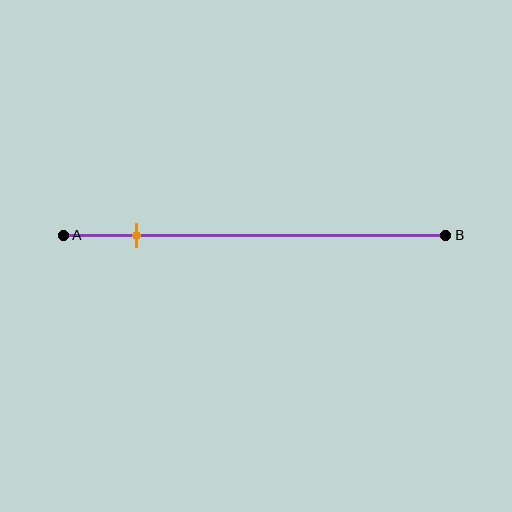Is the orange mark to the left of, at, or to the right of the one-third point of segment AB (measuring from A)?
The orange mark is to the left of the one-third point of segment AB.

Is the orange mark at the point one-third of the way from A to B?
No, the mark is at about 20% from A, not at the 33% one-third point.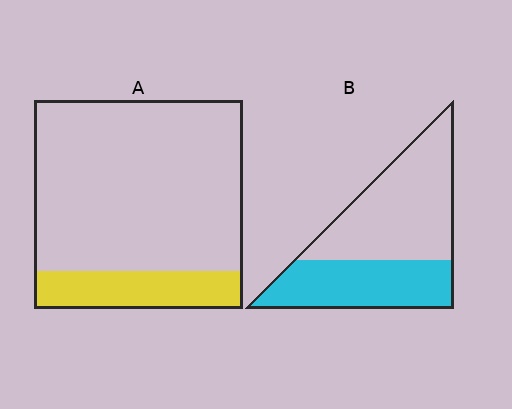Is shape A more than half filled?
No.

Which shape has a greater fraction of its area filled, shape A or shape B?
Shape B.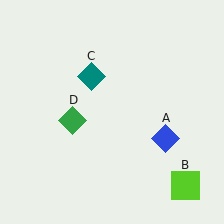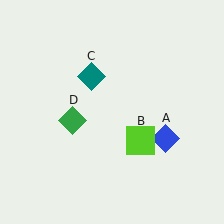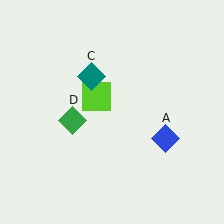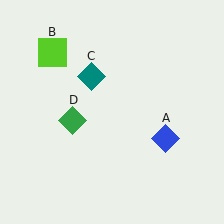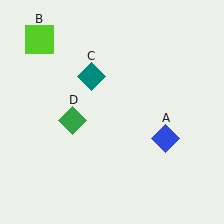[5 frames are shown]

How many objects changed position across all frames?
1 object changed position: lime square (object B).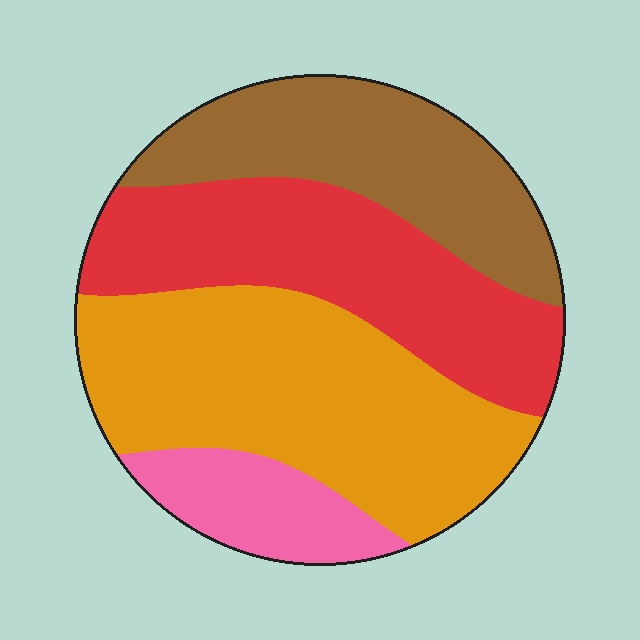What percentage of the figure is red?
Red takes up about one quarter (1/4) of the figure.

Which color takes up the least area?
Pink, at roughly 10%.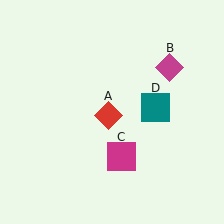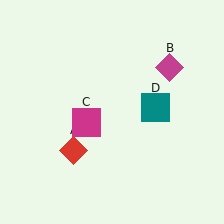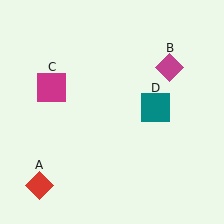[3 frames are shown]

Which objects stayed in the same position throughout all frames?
Magenta diamond (object B) and teal square (object D) remained stationary.